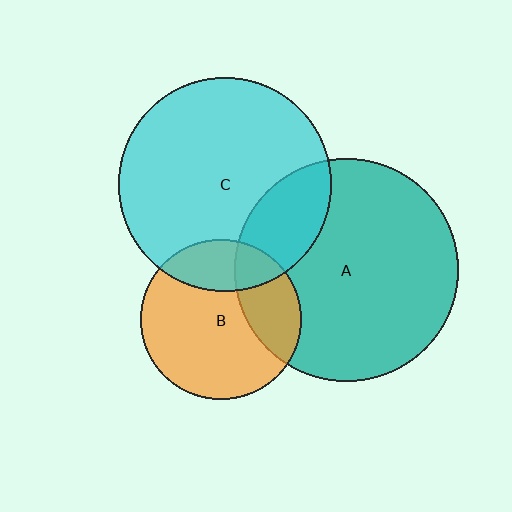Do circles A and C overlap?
Yes.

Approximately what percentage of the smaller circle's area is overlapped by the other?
Approximately 20%.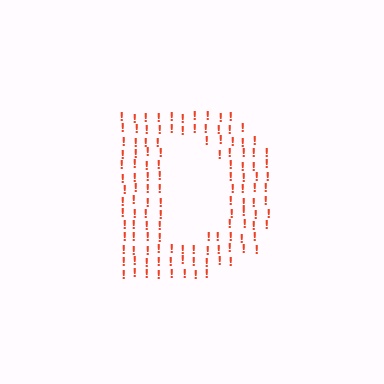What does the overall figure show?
The overall figure shows the letter D.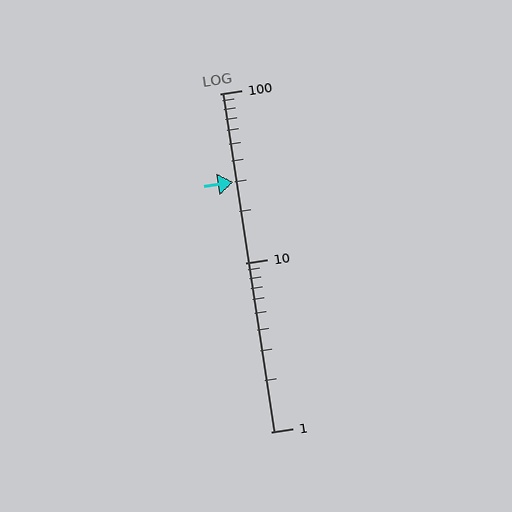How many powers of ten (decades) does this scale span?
The scale spans 2 decades, from 1 to 100.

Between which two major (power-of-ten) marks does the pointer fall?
The pointer is between 10 and 100.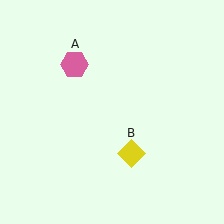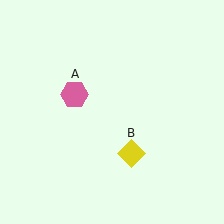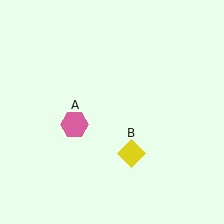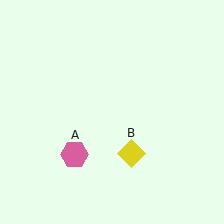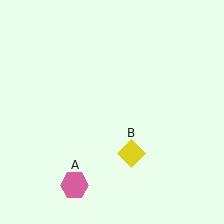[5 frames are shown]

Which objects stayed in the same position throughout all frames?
Yellow diamond (object B) remained stationary.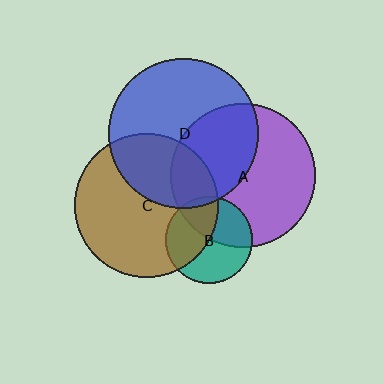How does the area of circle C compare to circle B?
Approximately 2.8 times.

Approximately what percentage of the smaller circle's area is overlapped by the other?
Approximately 45%.